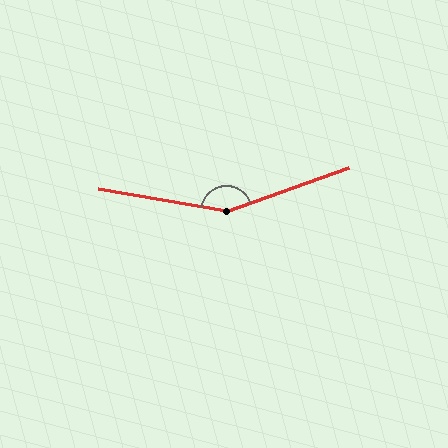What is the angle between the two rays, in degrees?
Approximately 150 degrees.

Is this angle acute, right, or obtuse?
It is obtuse.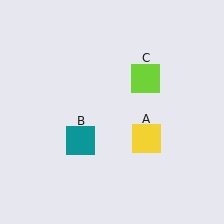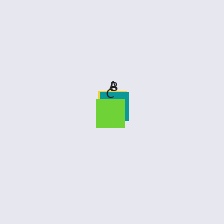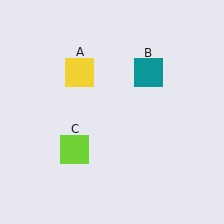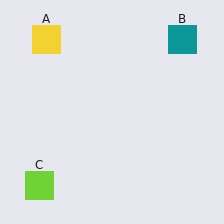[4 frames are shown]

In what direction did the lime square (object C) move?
The lime square (object C) moved down and to the left.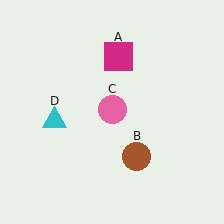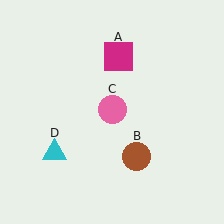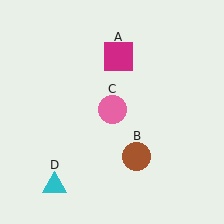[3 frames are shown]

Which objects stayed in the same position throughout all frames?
Magenta square (object A) and brown circle (object B) and pink circle (object C) remained stationary.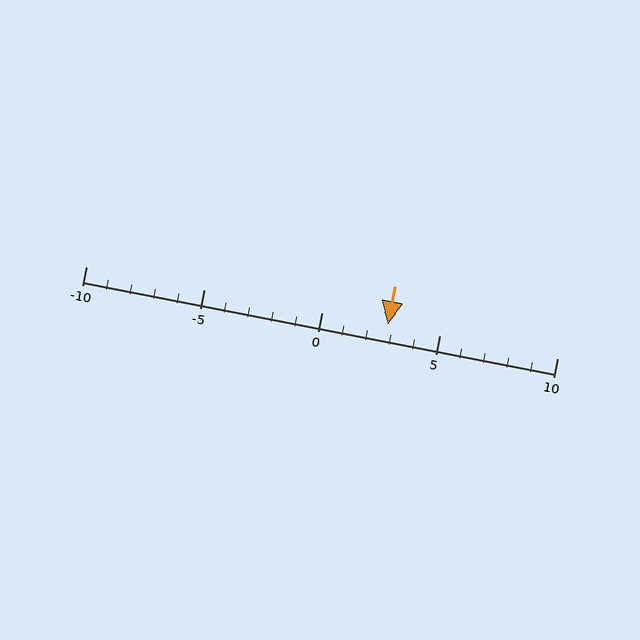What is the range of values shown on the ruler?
The ruler shows values from -10 to 10.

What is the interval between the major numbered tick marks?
The major tick marks are spaced 5 units apart.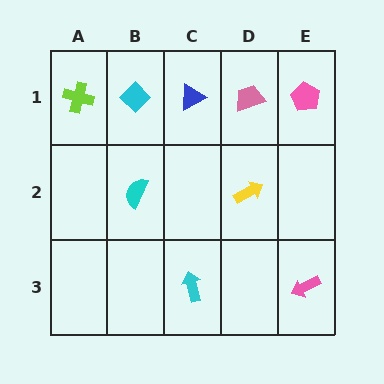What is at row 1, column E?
A pink pentagon.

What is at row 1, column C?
A blue triangle.